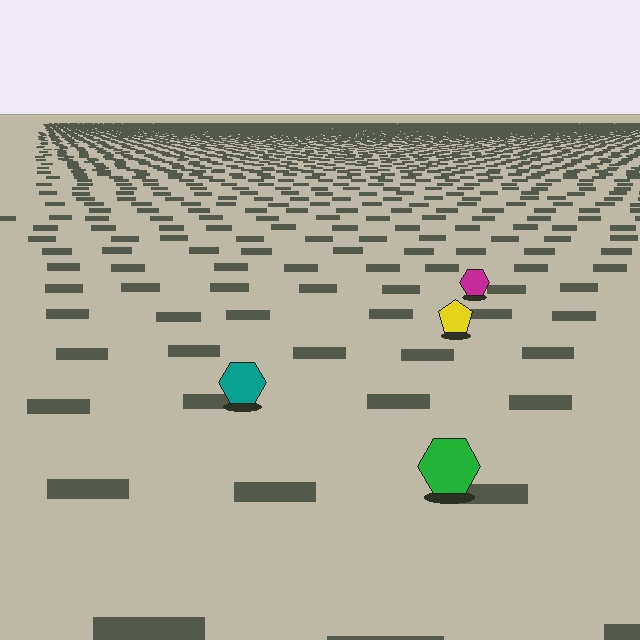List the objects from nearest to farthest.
From nearest to farthest: the green hexagon, the teal hexagon, the yellow pentagon, the magenta hexagon.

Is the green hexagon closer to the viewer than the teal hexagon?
Yes. The green hexagon is closer — you can tell from the texture gradient: the ground texture is coarser near it.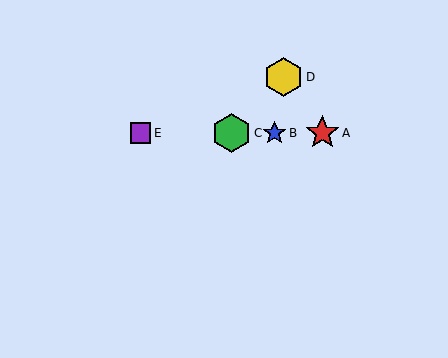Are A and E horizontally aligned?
Yes, both are at y≈133.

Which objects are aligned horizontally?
Objects A, B, C, E are aligned horizontally.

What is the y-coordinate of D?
Object D is at y≈77.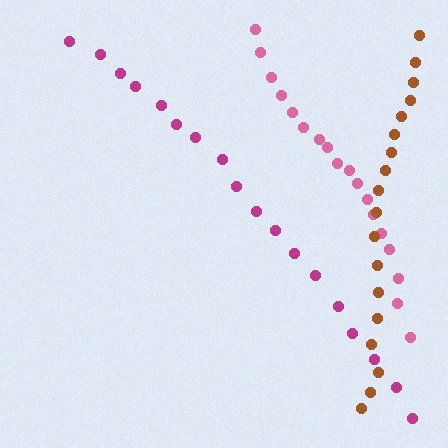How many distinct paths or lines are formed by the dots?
There are 3 distinct paths.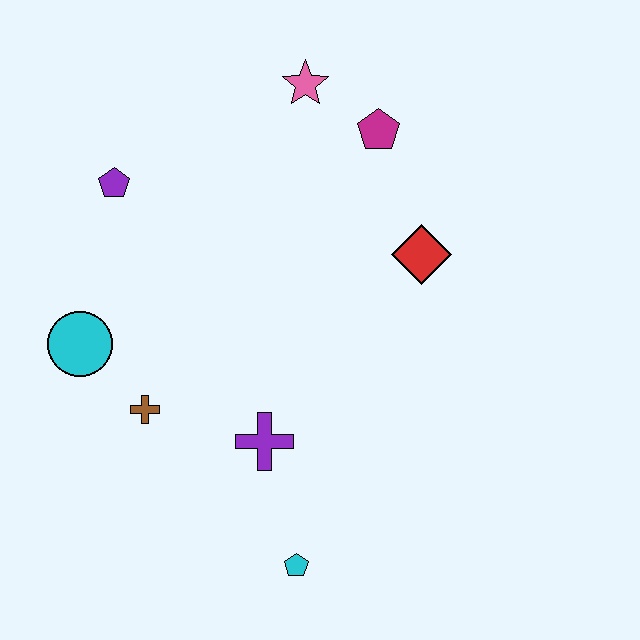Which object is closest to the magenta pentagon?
The pink star is closest to the magenta pentagon.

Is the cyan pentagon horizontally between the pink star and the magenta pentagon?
No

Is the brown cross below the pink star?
Yes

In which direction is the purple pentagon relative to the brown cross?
The purple pentagon is above the brown cross.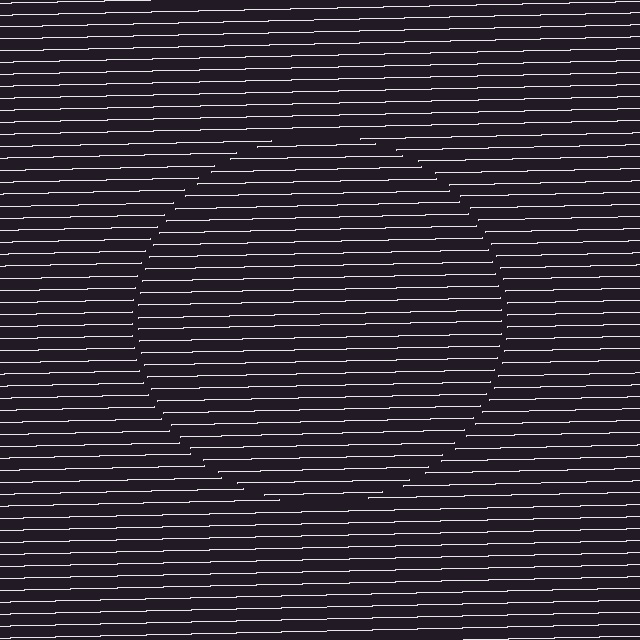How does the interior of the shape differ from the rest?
The interior of the shape contains the same grating, shifted by half a period — the contour is defined by the phase discontinuity where line-ends from the inner and outer gratings abut.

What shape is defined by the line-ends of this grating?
An illusory circle. The interior of the shape contains the same grating, shifted by half a period — the contour is defined by the phase discontinuity where line-ends from the inner and outer gratings abut.